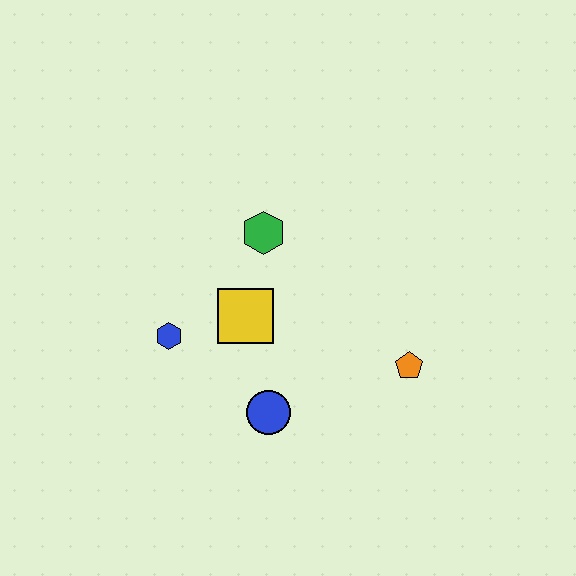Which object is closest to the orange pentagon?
The blue circle is closest to the orange pentagon.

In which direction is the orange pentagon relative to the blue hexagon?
The orange pentagon is to the right of the blue hexagon.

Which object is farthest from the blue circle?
The green hexagon is farthest from the blue circle.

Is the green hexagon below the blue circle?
No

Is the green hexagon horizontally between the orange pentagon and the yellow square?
Yes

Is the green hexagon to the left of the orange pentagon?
Yes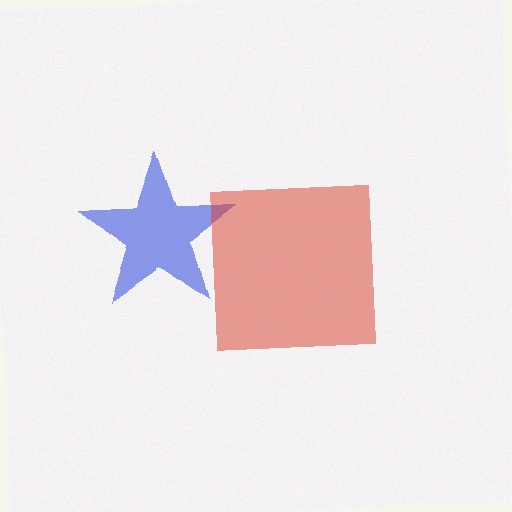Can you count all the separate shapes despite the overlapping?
Yes, there are 2 separate shapes.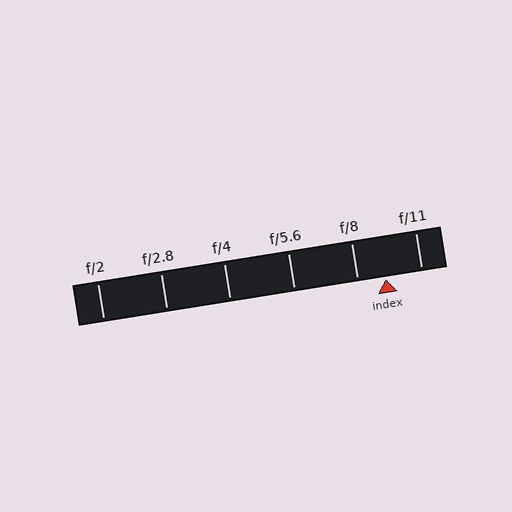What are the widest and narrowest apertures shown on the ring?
The widest aperture shown is f/2 and the narrowest is f/11.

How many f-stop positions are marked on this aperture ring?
There are 6 f-stop positions marked.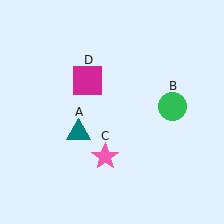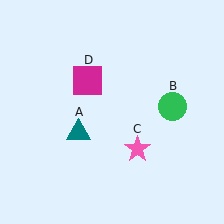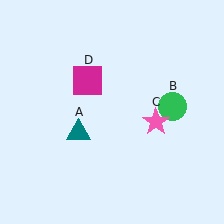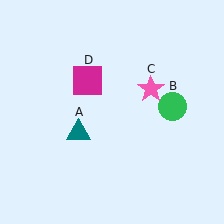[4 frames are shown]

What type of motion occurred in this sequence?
The pink star (object C) rotated counterclockwise around the center of the scene.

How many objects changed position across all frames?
1 object changed position: pink star (object C).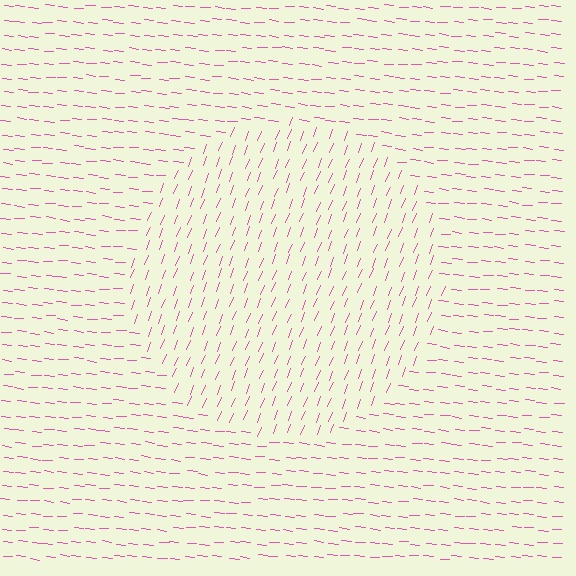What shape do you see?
I see a circle.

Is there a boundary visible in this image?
Yes, there is a texture boundary formed by a change in line orientation.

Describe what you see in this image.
The image is filled with small pink line segments. A circle region in the image has lines oriented differently from the surrounding lines, creating a visible texture boundary.